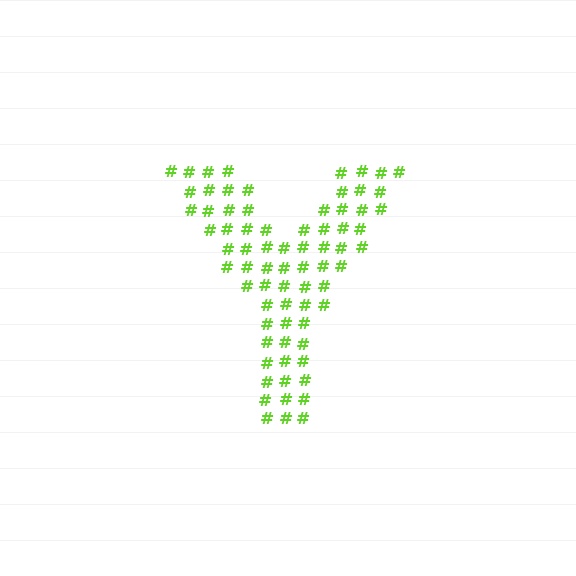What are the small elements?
The small elements are hash symbols.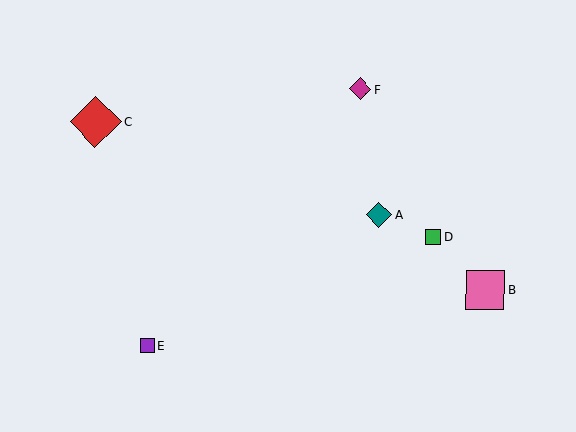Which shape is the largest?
The red diamond (labeled C) is the largest.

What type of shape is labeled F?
Shape F is a magenta diamond.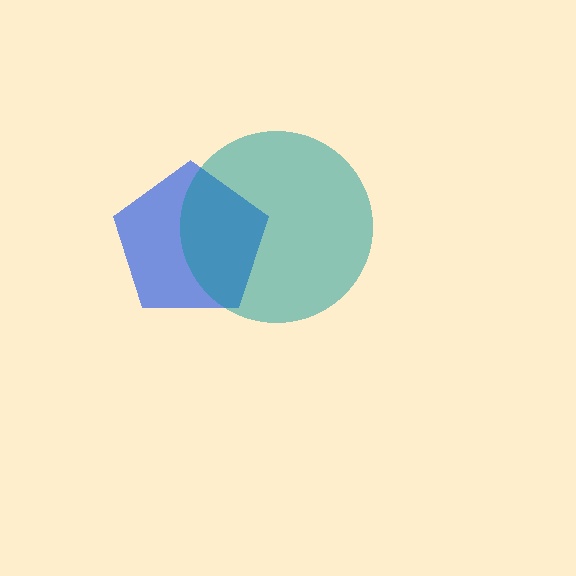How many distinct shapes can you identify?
There are 2 distinct shapes: a blue pentagon, a teal circle.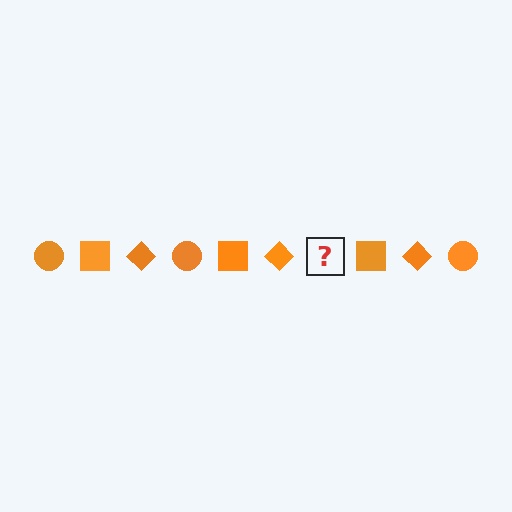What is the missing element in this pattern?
The missing element is an orange circle.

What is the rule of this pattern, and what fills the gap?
The rule is that the pattern cycles through circle, square, diamond shapes in orange. The gap should be filled with an orange circle.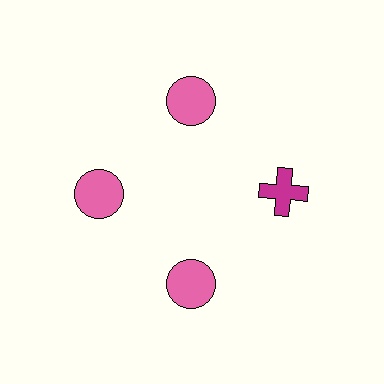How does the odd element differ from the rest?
It differs in both color (magenta instead of pink) and shape (cross instead of circle).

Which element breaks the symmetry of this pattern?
The magenta cross at roughly the 3 o'clock position breaks the symmetry. All other shapes are pink circles.